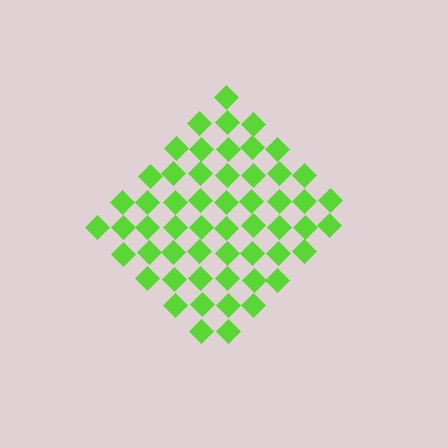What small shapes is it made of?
It is made of small diamonds.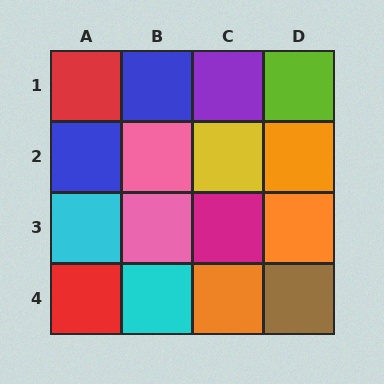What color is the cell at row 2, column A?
Blue.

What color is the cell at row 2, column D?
Orange.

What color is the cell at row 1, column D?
Lime.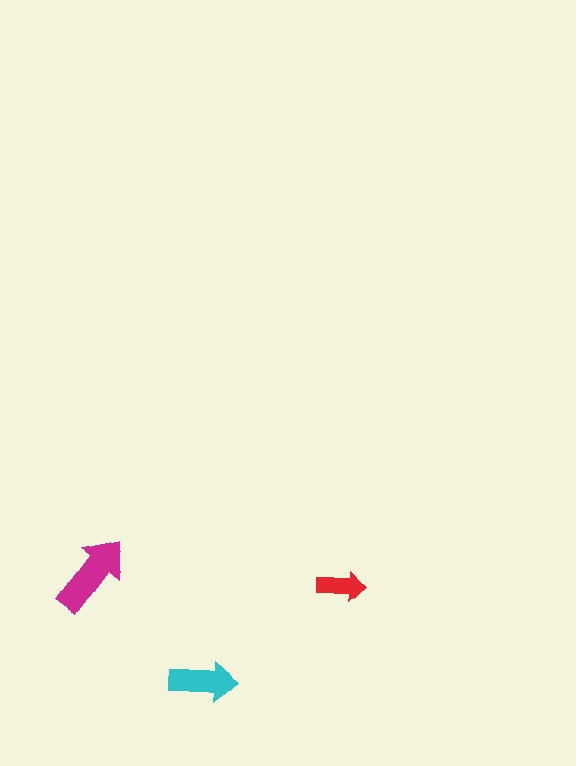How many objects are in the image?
There are 3 objects in the image.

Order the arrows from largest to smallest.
the magenta one, the cyan one, the red one.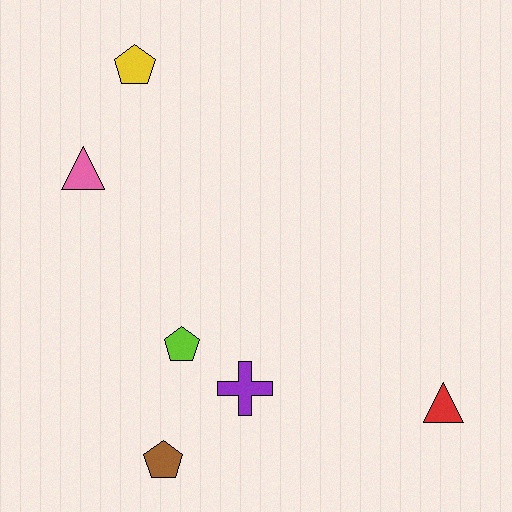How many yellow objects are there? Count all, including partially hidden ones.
There is 1 yellow object.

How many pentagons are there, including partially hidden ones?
There are 3 pentagons.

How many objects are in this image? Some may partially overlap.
There are 6 objects.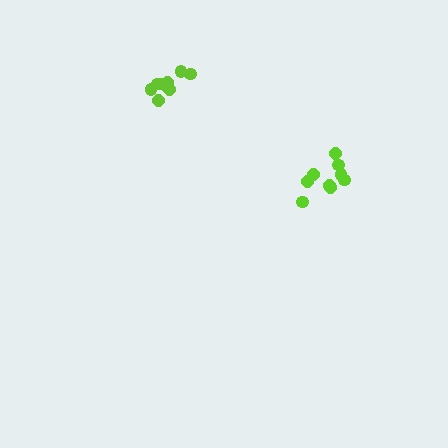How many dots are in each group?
Group 1: 9 dots, Group 2: 9 dots (18 total).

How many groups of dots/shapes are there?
There are 2 groups.